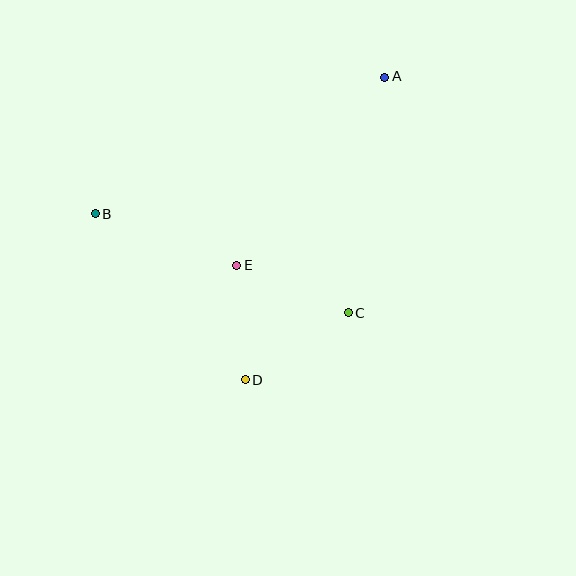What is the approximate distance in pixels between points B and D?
The distance between B and D is approximately 225 pixels.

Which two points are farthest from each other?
Points A and D are farthest from each other.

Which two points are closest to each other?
Points D and E are closest to each other.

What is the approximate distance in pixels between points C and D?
The distance between C and D is approximately 123 pixels.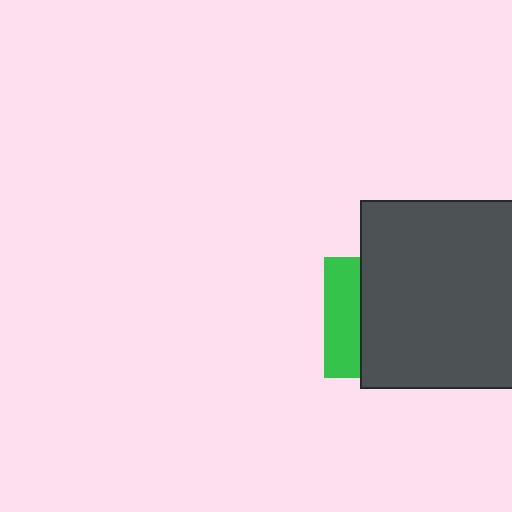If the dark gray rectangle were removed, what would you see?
You would see the complete green square.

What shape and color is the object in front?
The object in front is a dark gray rectangle.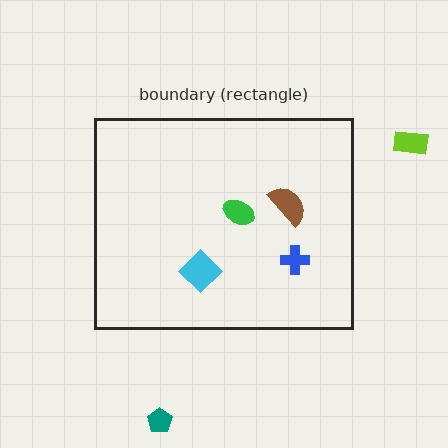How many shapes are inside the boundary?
4 inside, 2 outside.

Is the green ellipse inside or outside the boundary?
Inside.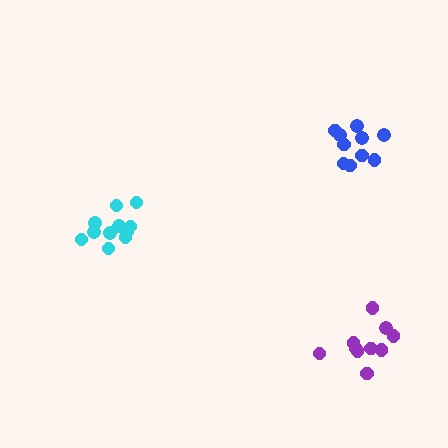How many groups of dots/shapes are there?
There are 3 groups.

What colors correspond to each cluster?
The clusters are colored: purple, blue, cyan.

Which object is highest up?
The blue cluster is topmost.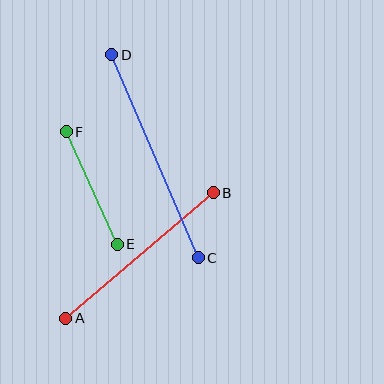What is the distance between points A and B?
The distance is approximately 194 pixels.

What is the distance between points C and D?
The distance is approximately 221 pixels.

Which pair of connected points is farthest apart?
Points C and D are farthest apart.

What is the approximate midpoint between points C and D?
The midpoint is at approximately (155, 156) pixels.